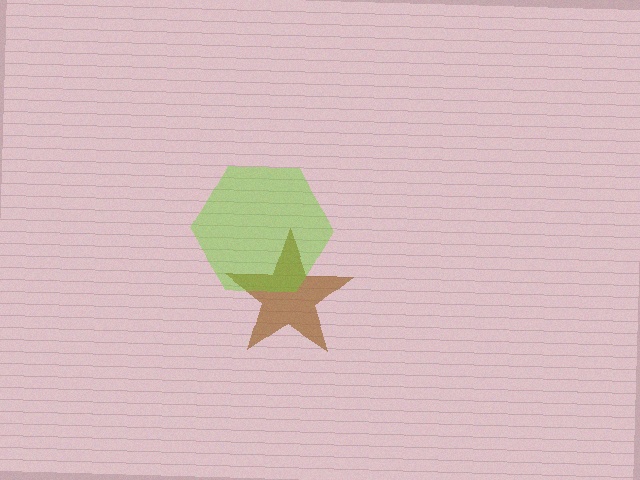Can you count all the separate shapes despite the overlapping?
Yes, there are 2 separate shapes.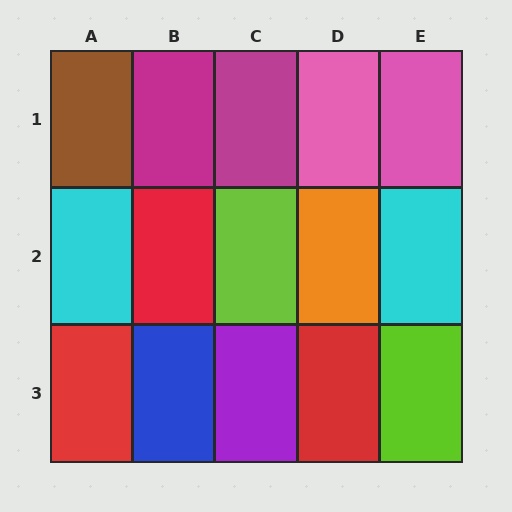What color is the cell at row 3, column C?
Purple.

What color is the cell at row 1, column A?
Brown.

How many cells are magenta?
2 cells are magenta.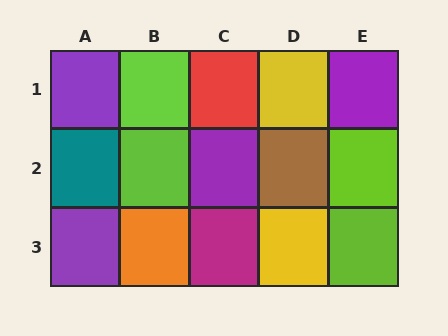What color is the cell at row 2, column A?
Teal.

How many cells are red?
1 cell is red.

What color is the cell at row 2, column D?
Brown.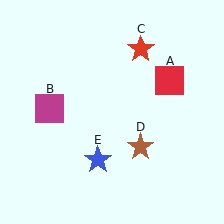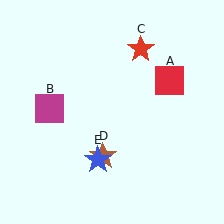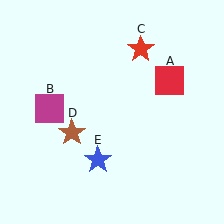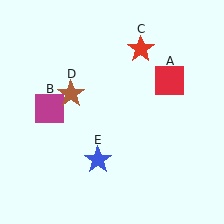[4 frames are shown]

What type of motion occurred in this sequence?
The brown star (object D) rotated clockwise around the center of the scene.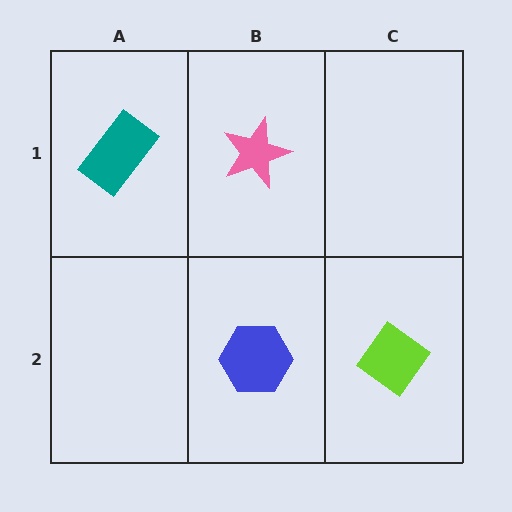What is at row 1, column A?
A teal rectangle.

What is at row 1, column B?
A pink star.